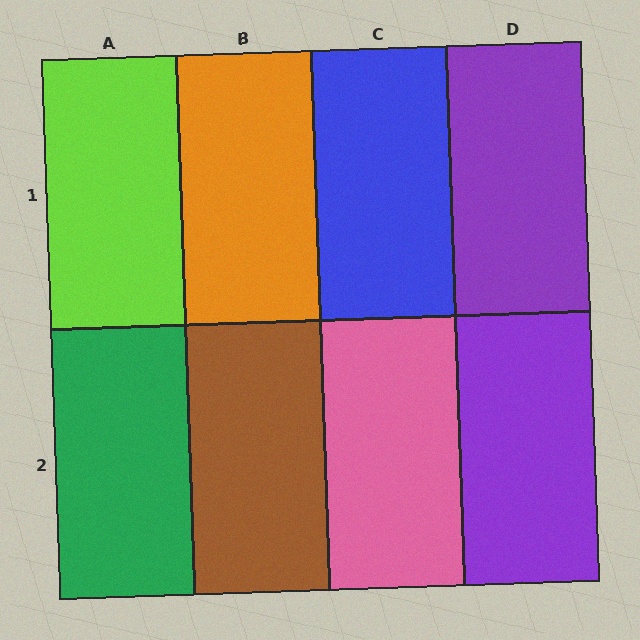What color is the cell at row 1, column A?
Lime.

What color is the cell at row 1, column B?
Orange.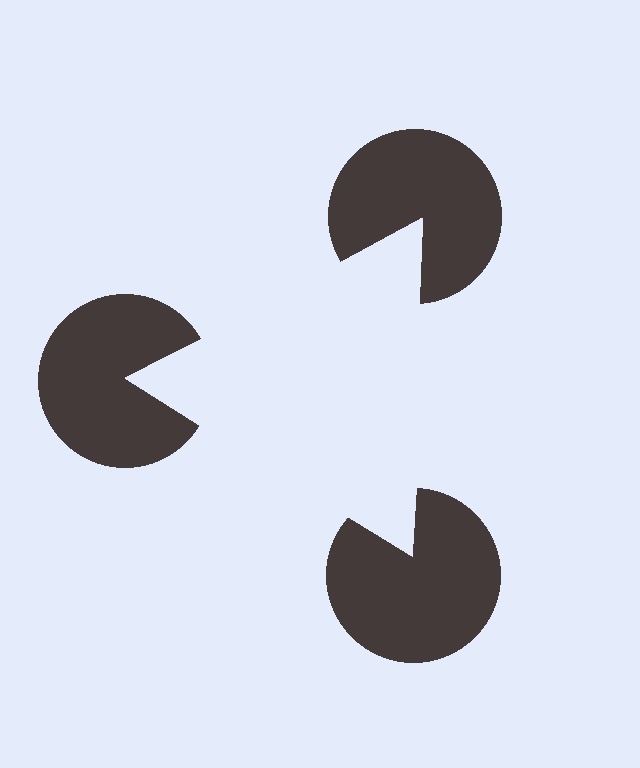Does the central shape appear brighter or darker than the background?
It typically appears slightly brighter than the background, even though no actual brightness change is drawn.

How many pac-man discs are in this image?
There are 3 — one at each vertex of the illusory triangle.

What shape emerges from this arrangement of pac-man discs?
An illusory triangle — its edges are inferred from the aligned wedge cuts in the pac-man discs, not physically drawn.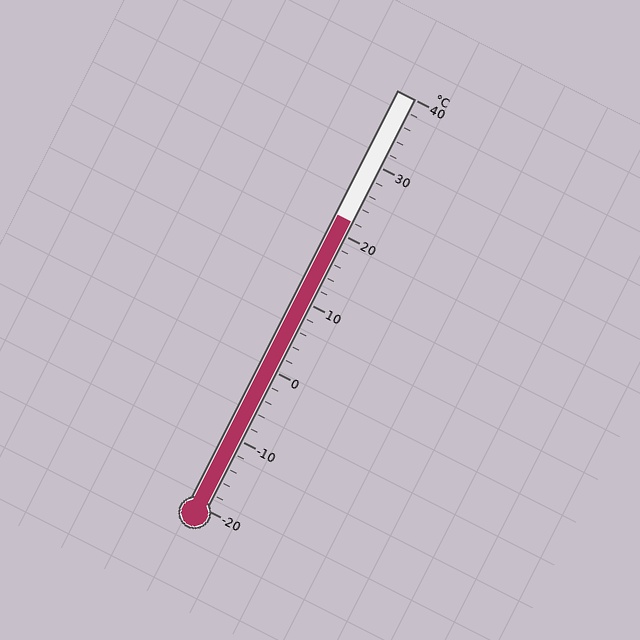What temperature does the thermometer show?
The thermometer shows approximately 22°C.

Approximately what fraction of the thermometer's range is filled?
The thermometer is filled to approximately 70% of its range.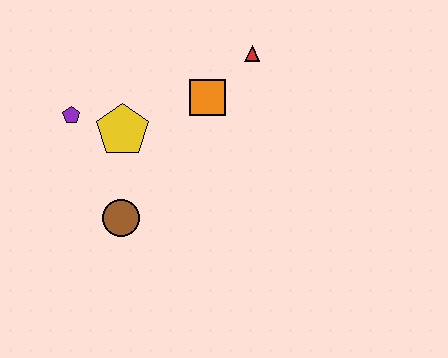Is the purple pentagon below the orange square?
Yes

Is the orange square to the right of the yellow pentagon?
Yes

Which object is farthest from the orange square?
The brown circle is farthest from the orange square.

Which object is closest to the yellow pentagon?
The purple pentagon is closest to the yellow pentagon.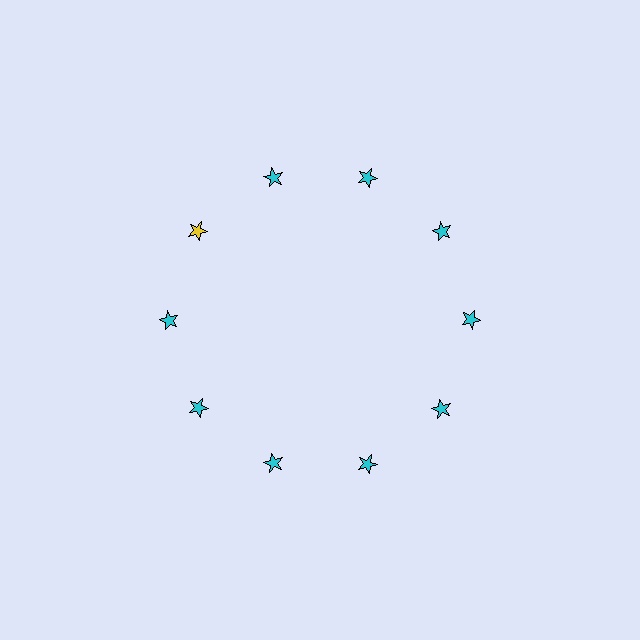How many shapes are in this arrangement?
There are 10 shapes arranged in a ring pattern.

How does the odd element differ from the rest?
It has a different color: yellow instead of cyan.